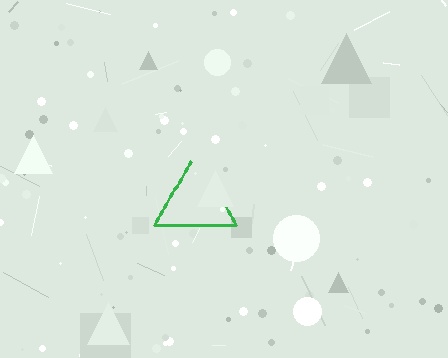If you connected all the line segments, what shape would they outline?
They would outline a triangle.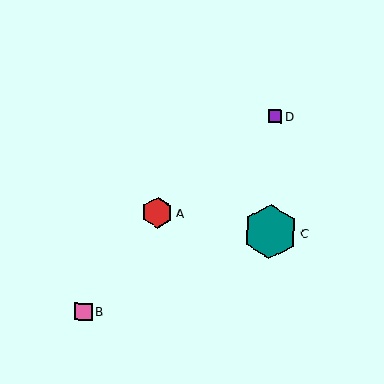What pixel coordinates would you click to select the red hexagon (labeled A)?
Click at (157, 213) to select the red hexagon A.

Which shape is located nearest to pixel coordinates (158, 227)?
The red hexagon (labeled A) at (157, 213) is nearest to that location.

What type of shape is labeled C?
Shape C is a teal hexagon.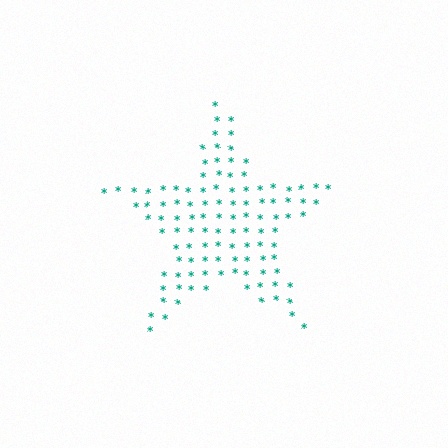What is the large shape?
The large shape is a star.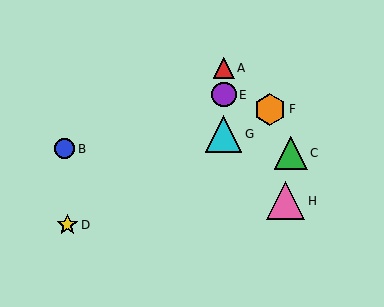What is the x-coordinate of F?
Object F is at x≈270.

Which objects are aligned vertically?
Objects A, E, G are aligned vertically.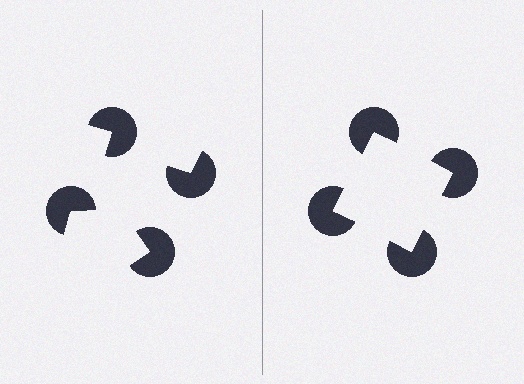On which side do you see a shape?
An illusory square appears on the right side. On the left side the wedge cuts are rotated, so no coherent shape forms.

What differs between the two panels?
The pac-man discs are positioned identically on both sides; only the wedge orientations differ. On the right they align to a square; on the left they are misaligned.